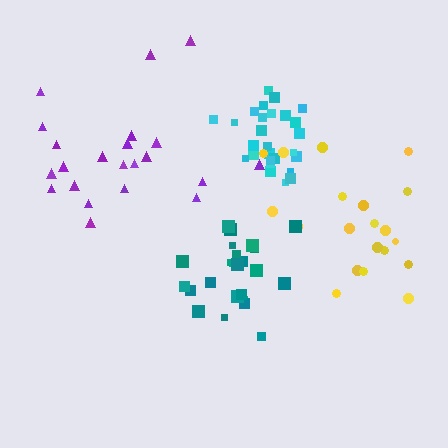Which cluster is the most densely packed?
Cyan.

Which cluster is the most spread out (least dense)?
Purple.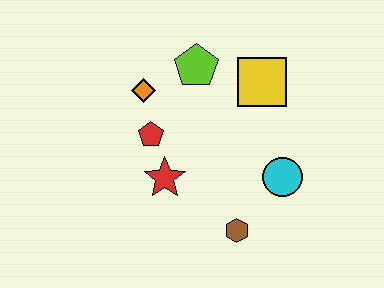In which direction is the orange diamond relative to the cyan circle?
The orange diamond is to the left of the cyan circle.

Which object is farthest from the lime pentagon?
The brown hexagon is farthest from the lime pentagon.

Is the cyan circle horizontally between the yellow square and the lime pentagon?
No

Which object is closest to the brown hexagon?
The cyan circle is closest to the brown hexagon.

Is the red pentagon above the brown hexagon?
Yes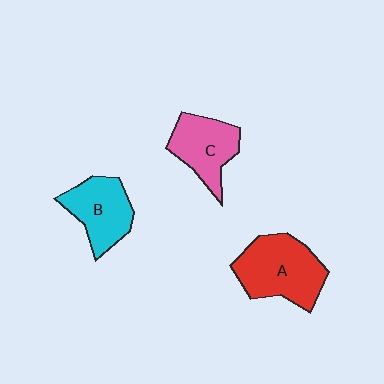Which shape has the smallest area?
Shape C (pink).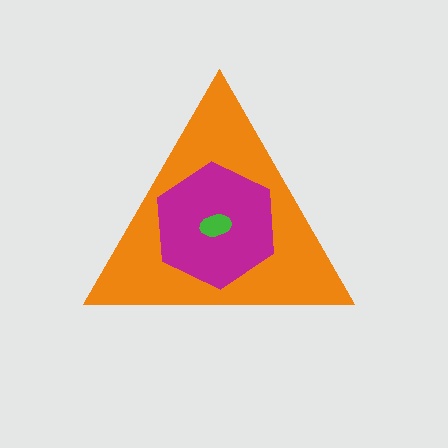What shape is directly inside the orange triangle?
The magenta hexagon.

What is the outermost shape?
The orange triangle.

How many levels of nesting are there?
3.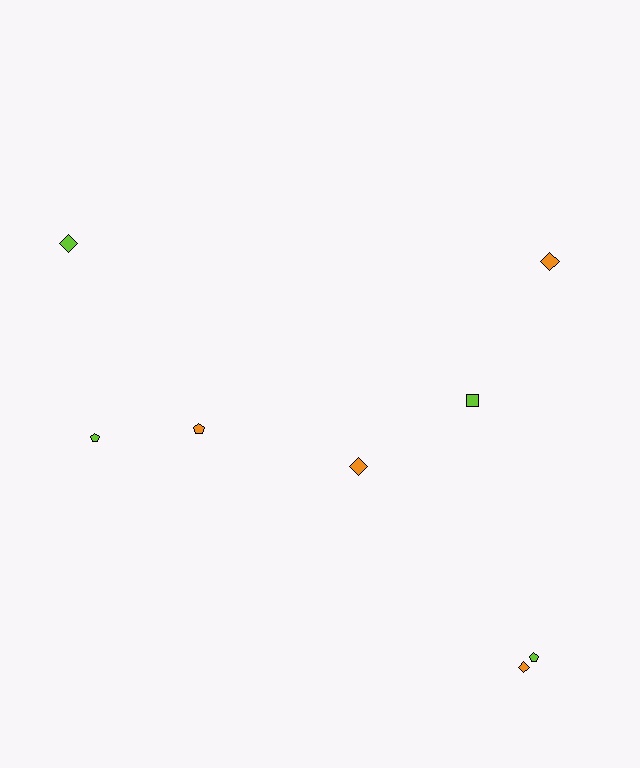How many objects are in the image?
There are 8 objects.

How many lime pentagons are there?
There are 2 lime pentagons.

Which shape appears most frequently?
Diamond, with 4 objects.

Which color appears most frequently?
Orange, with 4 objects.